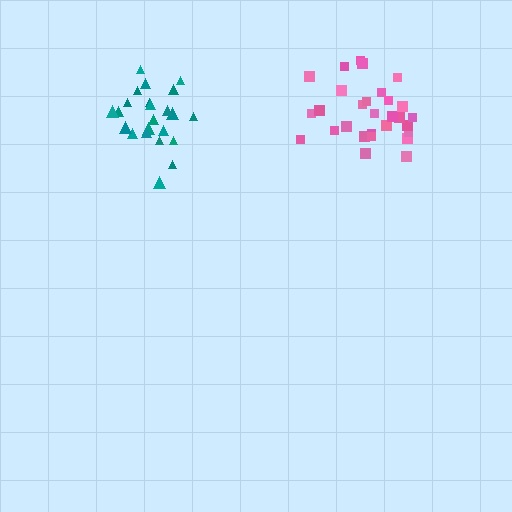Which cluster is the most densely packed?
Teal.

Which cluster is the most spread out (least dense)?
Pink.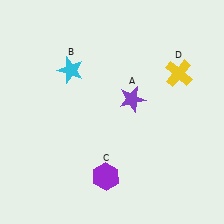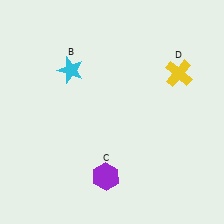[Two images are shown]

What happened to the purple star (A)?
The purple star (A) was removed in Image 2. It was in the top-right area of Image 1.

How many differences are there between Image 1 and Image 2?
There is 1 difference between the two images.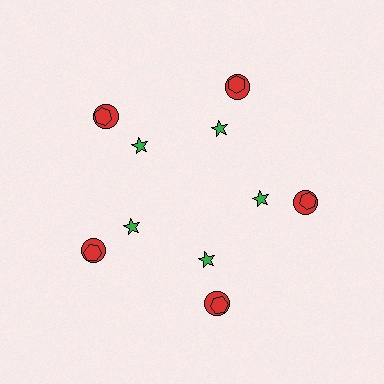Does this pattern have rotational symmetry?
Yes, this pattern has 5-fold rotational symmetry. It looks the same after rotating 72 degrees around the center.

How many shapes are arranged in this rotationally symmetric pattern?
There are 15 shapes, arranged in 5 groups of 3.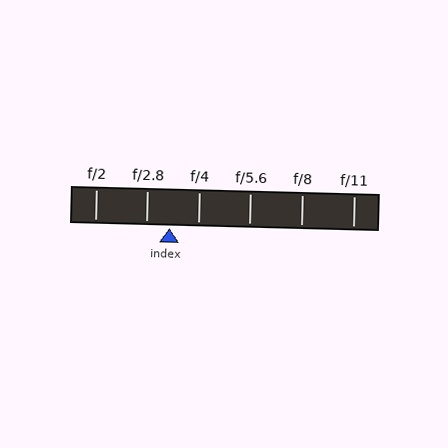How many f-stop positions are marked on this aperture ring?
There are 6 f-stop positions marked.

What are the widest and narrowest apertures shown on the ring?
The widest aperture shown is f/2 and the narrowest is f/11.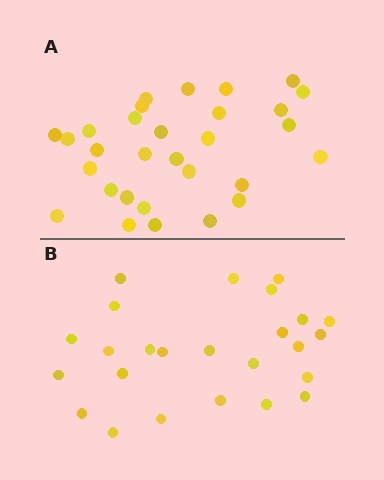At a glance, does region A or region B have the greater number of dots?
Region A (the top region) has more dots.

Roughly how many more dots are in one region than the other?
Region A has about 5 more dots than region B.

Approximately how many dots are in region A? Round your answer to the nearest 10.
About 30 dots.